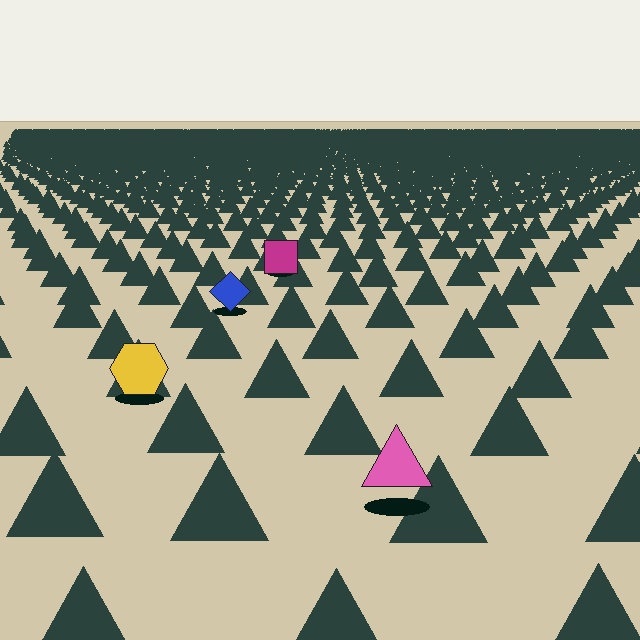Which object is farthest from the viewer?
The magenta square is farthest from the viewer. It appears smaller and the ground texture around it is denser.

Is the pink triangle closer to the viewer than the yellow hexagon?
Yes. The pink triangle is closer — you can tell from the texture gradient: the ground texture is coarser near it.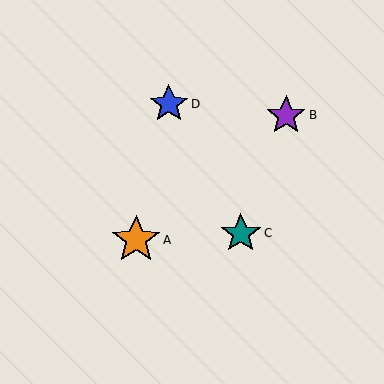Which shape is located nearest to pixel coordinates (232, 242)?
The teal star (labeled C) at (241, 233) is nearest to that location.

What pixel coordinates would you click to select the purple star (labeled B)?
Click at (286, 115) to select the purple star B.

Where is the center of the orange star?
The center of the orange star is at (136, 240).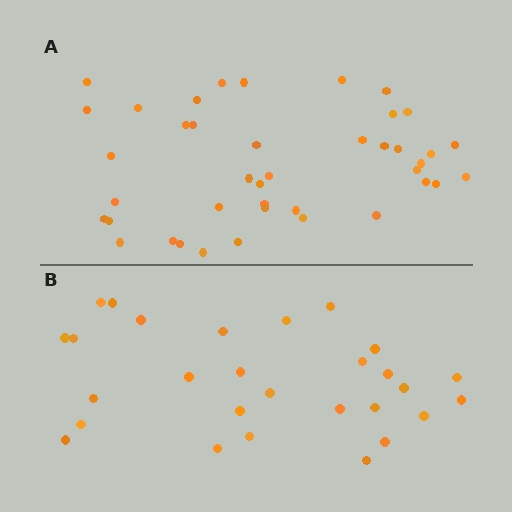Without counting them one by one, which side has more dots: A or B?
Region A (the top region) has more dots.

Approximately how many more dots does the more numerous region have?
Region A has approximately 15 more dots than region B.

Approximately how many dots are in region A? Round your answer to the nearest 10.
About 40 dots. (The exact count is 41, which rounds to 40.)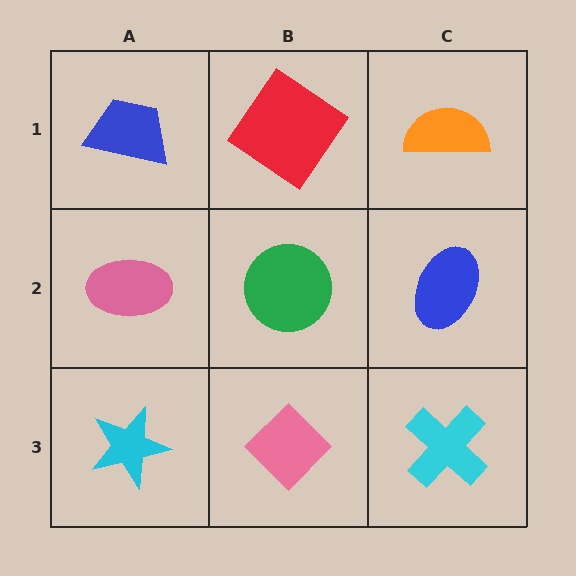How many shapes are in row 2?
3 shapes.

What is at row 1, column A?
A blue trapezoid.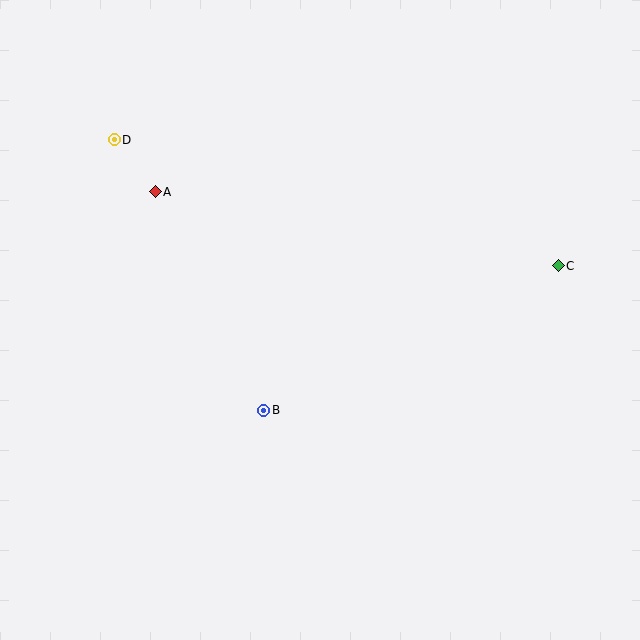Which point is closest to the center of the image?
Point B at (264, 410) is closest to the center.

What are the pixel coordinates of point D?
Point D is at (114, 140).